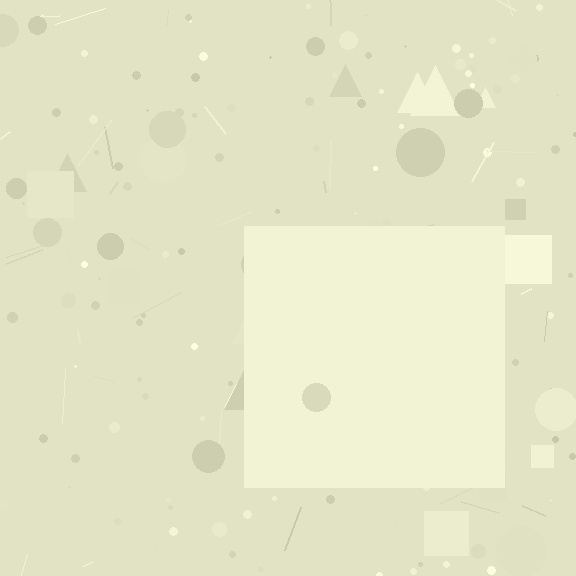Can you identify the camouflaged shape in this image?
The camouflaged shape is a square.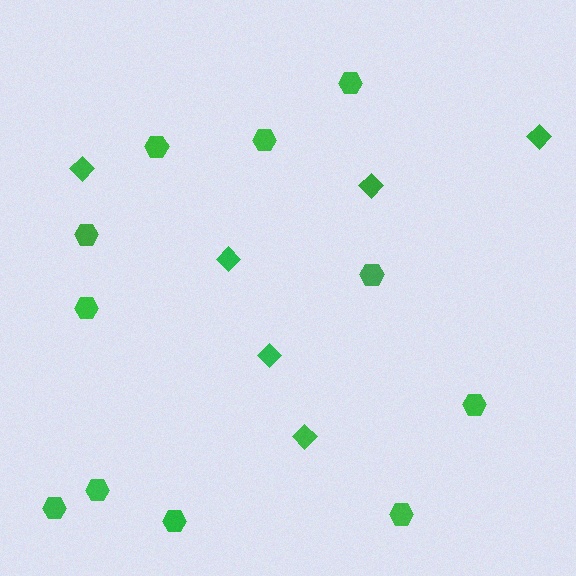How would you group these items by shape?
There are 2 groups: one group of diamonds (6) and one group of hexagons (11).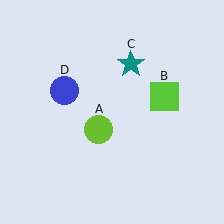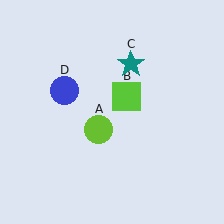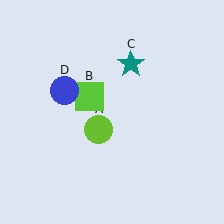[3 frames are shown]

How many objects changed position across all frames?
1 object changed position: lime square (object B).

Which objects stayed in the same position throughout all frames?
Lime circle (object A) and teal star (object C) and blue circle (object D) remained stationary.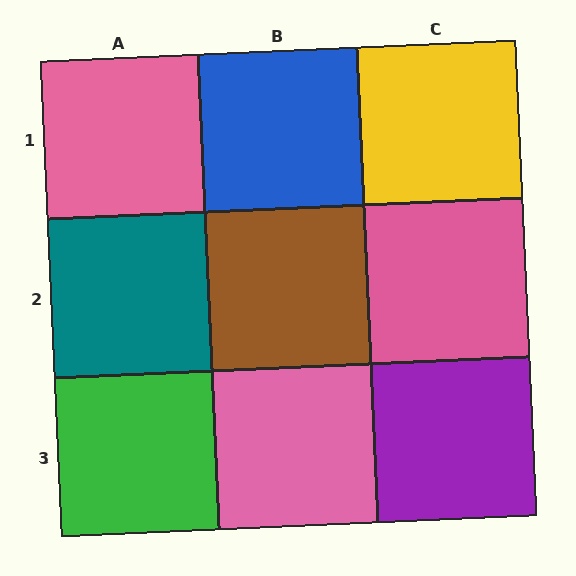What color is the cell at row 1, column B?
Blue.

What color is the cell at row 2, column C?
Pink.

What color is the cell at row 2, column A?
Teal.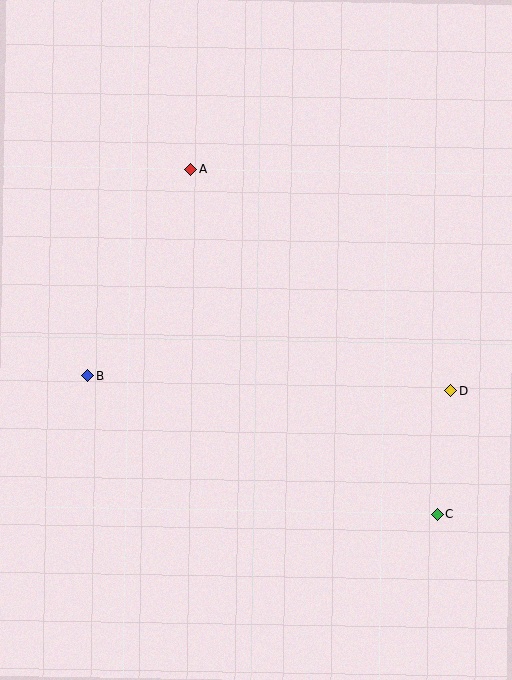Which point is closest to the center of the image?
Point B at (88, 376) is closest to the center.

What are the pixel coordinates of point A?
Point A is at (190, 169).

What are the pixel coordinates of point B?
Point B is at (88, 376).